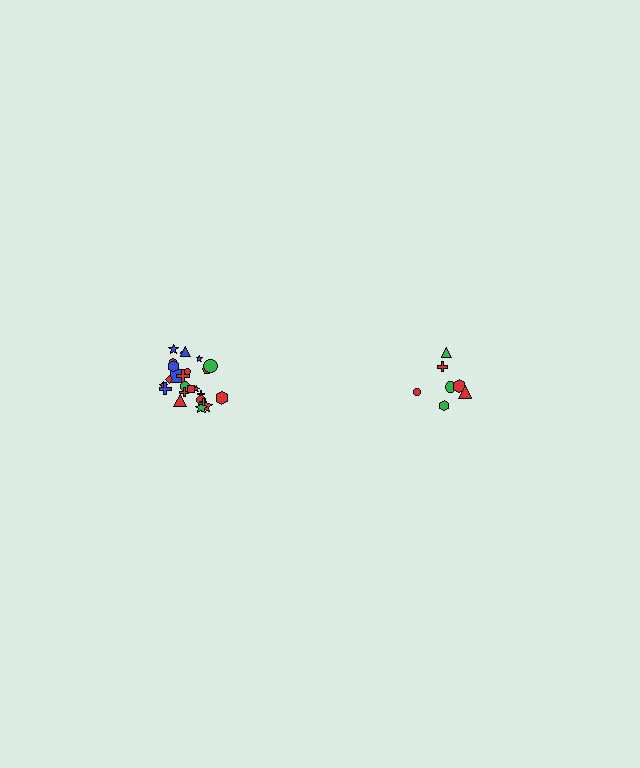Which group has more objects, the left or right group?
The left group.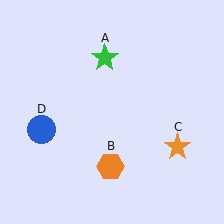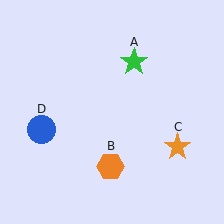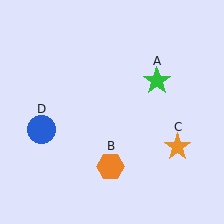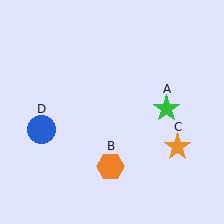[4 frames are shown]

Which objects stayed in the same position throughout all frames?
Orange hexagon (object B) and orange star (object C) and blue circle (object D) remained stationary.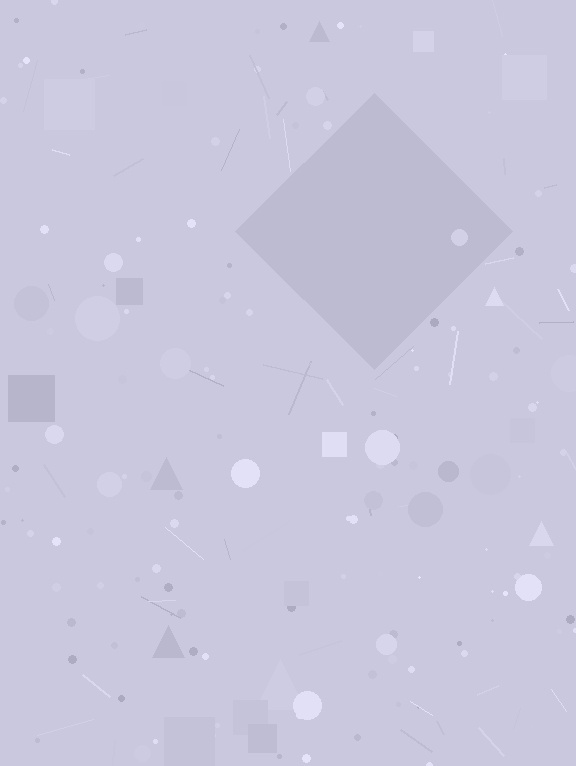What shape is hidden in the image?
A diamond is hidden in the image.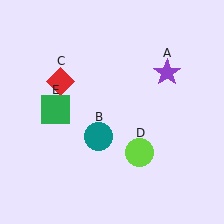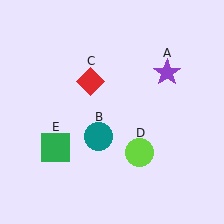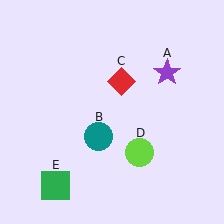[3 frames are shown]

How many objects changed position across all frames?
2 objects changed position: red diamond (object C), green square (object E).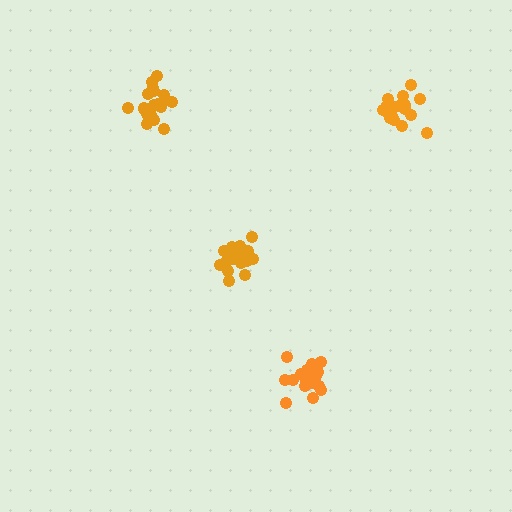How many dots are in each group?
Group 1: 21 dots, Group 2: 20 dots, Group 3: 20 dots, Group 4: 21 dots (82 total).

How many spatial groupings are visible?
There are 4 spatial groupings.